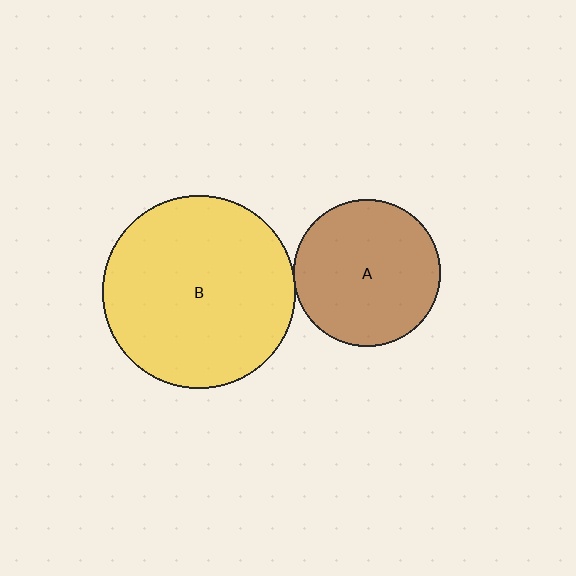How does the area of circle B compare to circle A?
Approximately 1.7 times.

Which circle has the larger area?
Circle B (yellow).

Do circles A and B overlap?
Yes.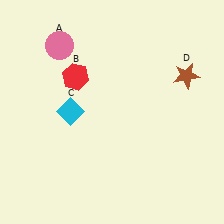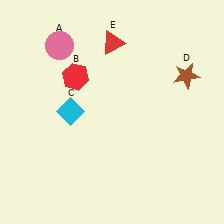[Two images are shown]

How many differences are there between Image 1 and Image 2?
There is 1 difference between the two images.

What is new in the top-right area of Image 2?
A red triangle (E) was added in the top-right area of Image 2.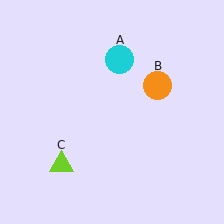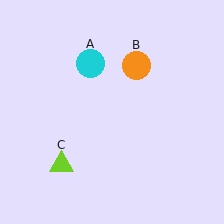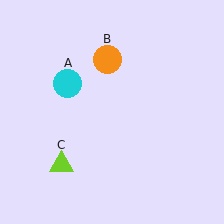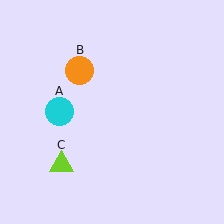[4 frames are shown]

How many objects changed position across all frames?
2 objects changed position: cyan circle (object A), orange circle (object B).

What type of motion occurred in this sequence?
The cyan circle (object A), orange circle (object B) rotated counterclockwise around the center of the scene.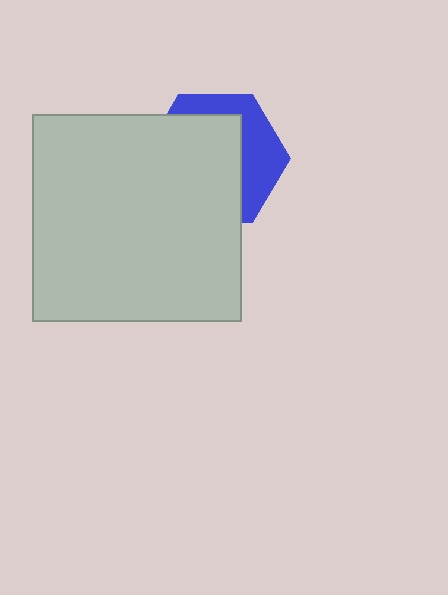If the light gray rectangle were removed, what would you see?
You would see the complete blue hexagon.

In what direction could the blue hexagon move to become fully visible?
The blue hexagon could move toward the upper-right. That would shift it out from behind the light gray rectangle entirely.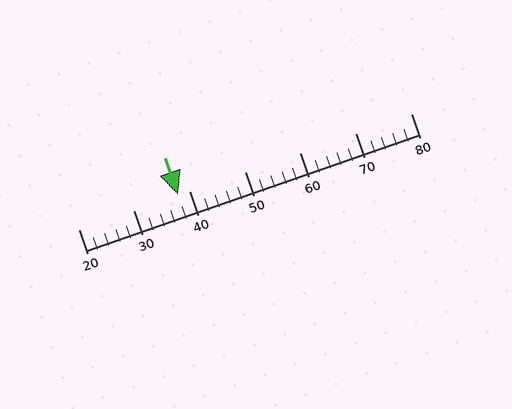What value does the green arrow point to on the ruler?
The green arrow points to approximately 38.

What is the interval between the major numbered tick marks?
The major tick marks are spaced 10 units apart.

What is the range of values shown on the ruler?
The ruler shows values from 20 to 80.